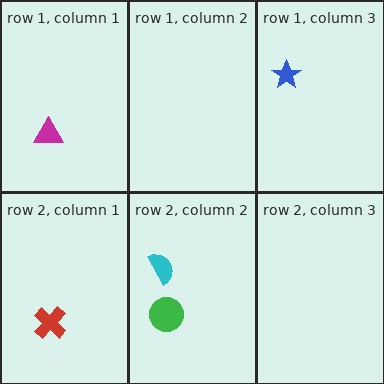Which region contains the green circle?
The row 2, column 2 region.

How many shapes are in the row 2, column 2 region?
2.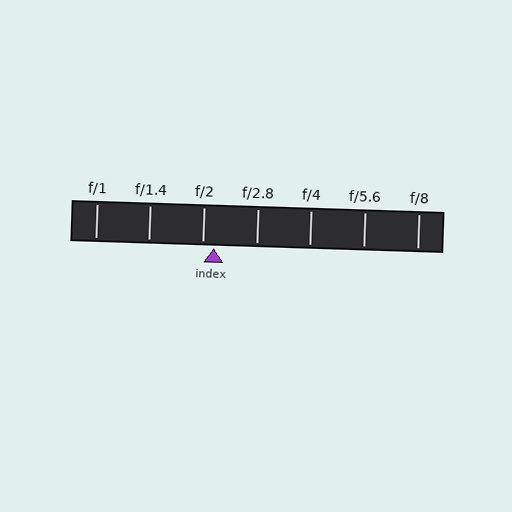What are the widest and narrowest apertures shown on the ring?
The widest aperture shown is f/1 and the narrowest is f/8.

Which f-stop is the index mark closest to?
The index mark is closest to f/2.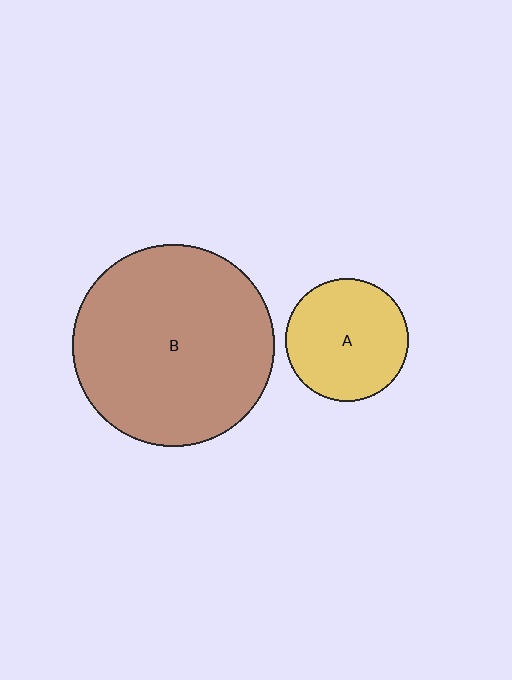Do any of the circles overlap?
No, none of the circles overlap.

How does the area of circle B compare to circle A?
Approximately 2.7 times.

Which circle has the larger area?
Circle B (brown).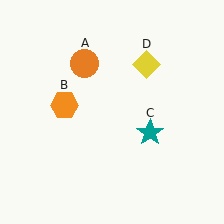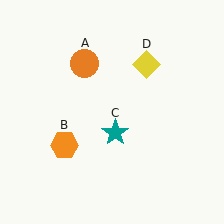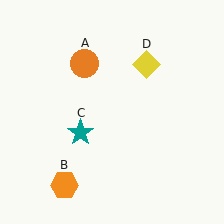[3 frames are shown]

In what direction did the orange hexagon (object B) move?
The orange hexagon (object B) moved down.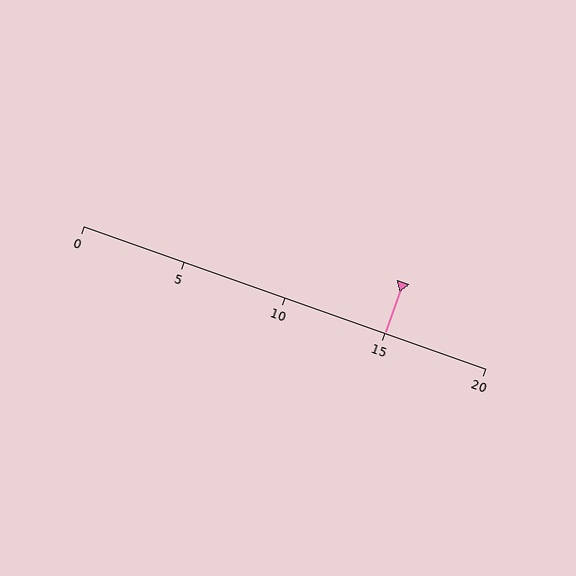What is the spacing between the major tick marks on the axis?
The major ticks are spaced 5 apart.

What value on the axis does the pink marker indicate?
The marker indicates approximately 15.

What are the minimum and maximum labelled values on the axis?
The axis runs from 0 to 20.